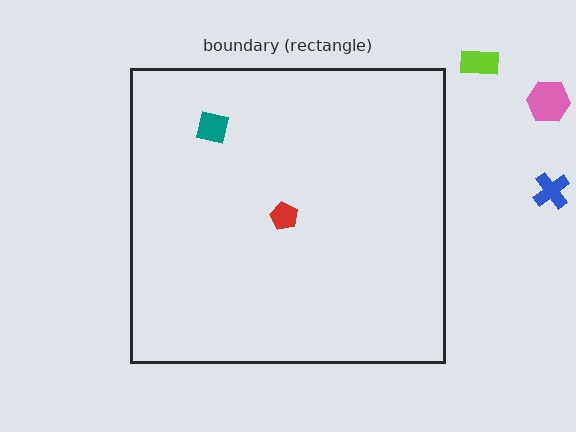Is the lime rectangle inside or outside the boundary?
Outside.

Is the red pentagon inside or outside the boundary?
Inside.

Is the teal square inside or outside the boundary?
Inside.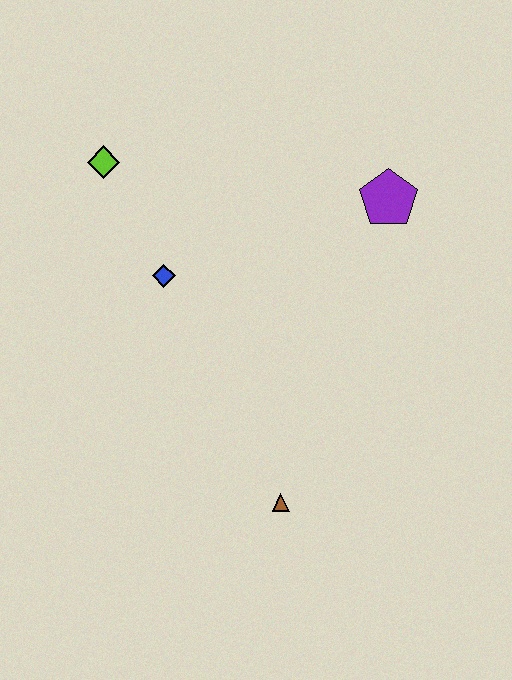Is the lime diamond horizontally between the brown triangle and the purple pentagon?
No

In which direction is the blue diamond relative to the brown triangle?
The blue diamond is above the brown triangle.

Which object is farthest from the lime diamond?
The brown triangle is farthest from the lime diamond.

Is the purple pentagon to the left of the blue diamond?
No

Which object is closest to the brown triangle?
The blue diamond is closest to the brown triangle.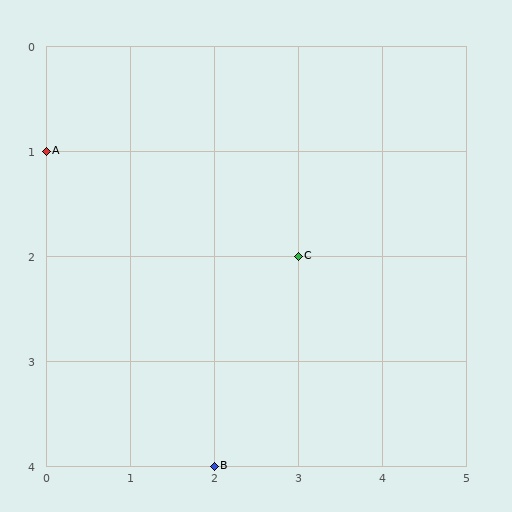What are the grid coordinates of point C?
Point C is at grid coordinates (3, 2).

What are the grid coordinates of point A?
Point A is at grid coordinates (0, 1).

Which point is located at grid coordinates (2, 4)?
Point B is at (2, 4).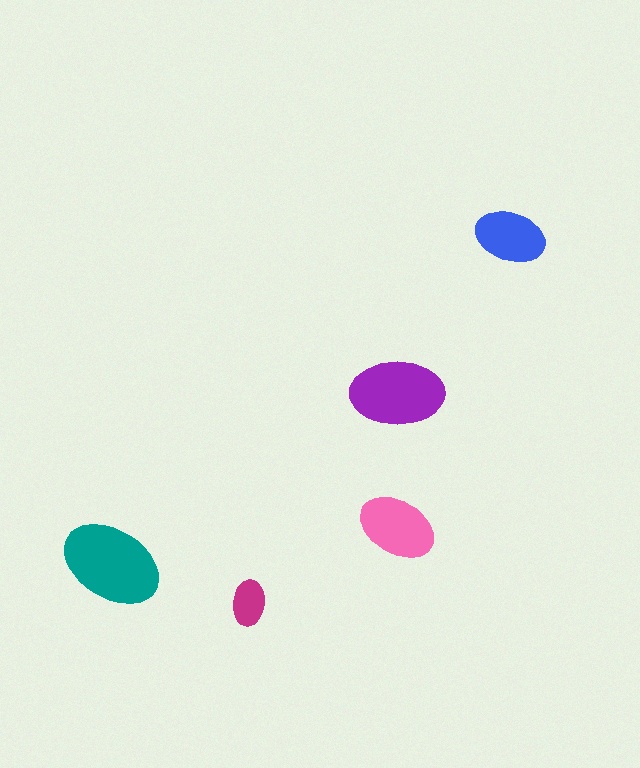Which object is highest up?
The blue ellipse is topmost.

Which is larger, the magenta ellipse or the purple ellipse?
The purple one.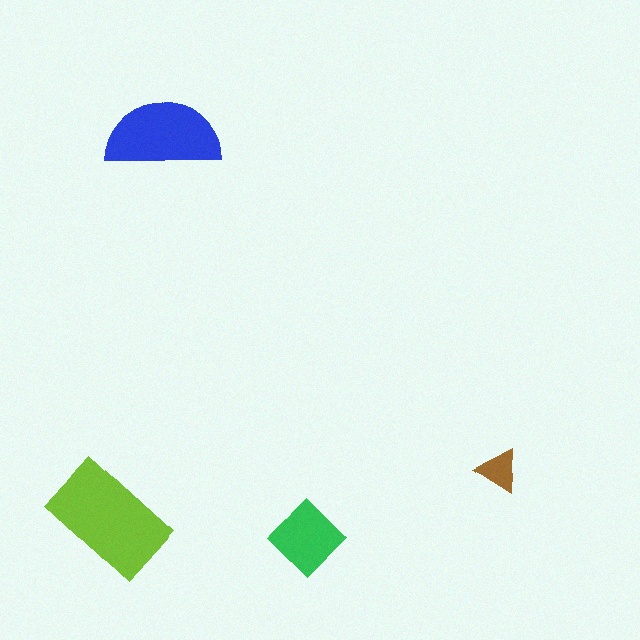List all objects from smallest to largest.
The brown triangle, the green diamond, the blue semicircle, the lime rectangle.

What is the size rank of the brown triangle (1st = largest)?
4th.